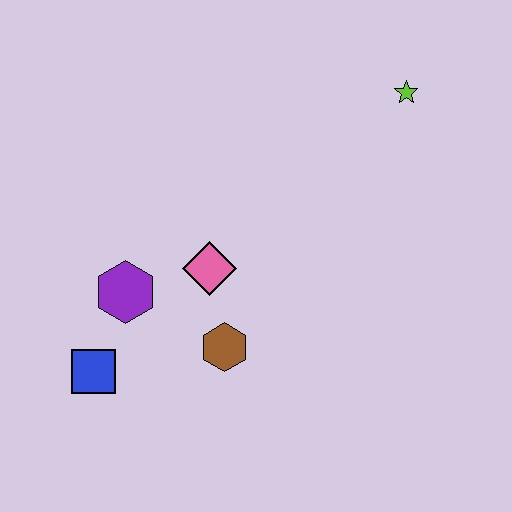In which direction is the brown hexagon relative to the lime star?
The brown hexagon is below the lime star.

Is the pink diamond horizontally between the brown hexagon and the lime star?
No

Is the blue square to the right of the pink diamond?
No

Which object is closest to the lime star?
The pink diamond is closest to the lime star.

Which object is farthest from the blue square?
The lime star is farthest from the blue square.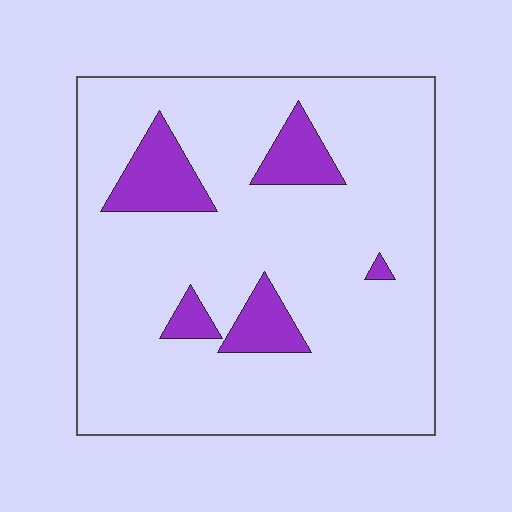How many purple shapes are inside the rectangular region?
5.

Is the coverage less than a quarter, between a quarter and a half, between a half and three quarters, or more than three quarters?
Less than a quarter.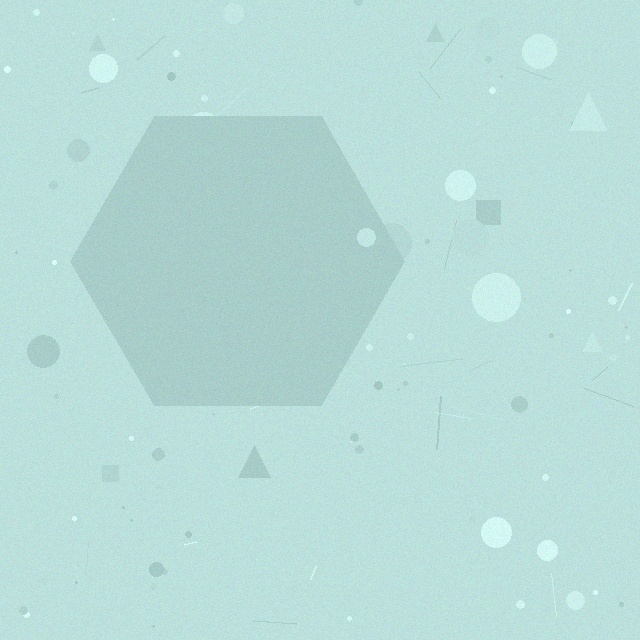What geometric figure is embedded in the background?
A hexagon is embedded in the background.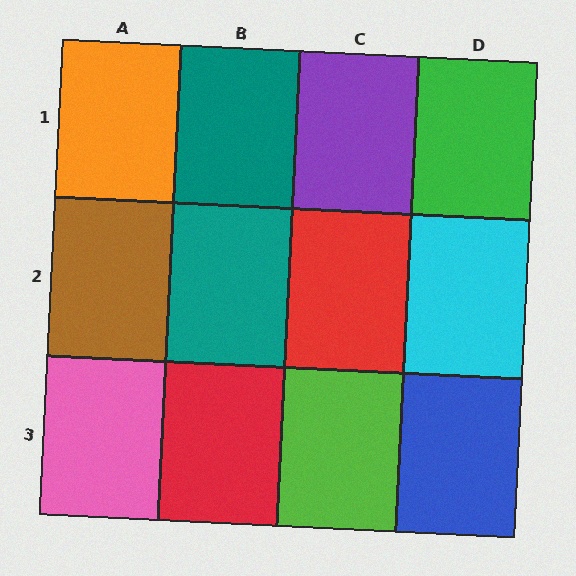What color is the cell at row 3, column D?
Blue.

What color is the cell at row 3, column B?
Red.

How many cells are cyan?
1 cell is cyan.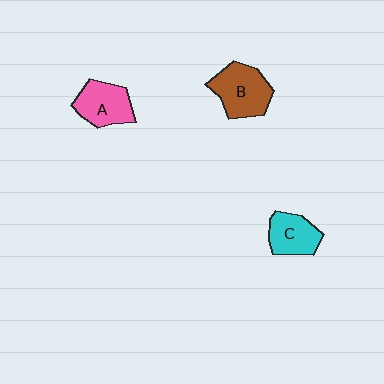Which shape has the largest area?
Shape B (brown).